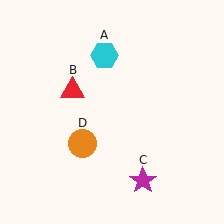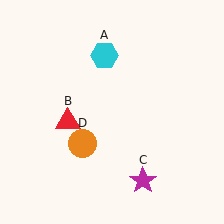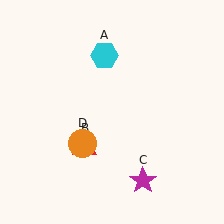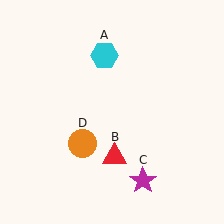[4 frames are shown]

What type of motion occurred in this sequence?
The red triangle (object B) rotated counterclockwise around the center of the scene.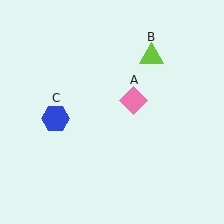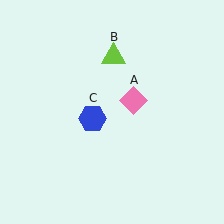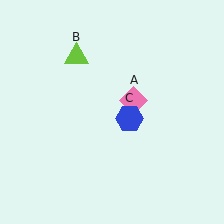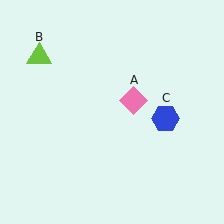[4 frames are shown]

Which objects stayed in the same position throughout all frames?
Pink diamond (object A) remained stationary.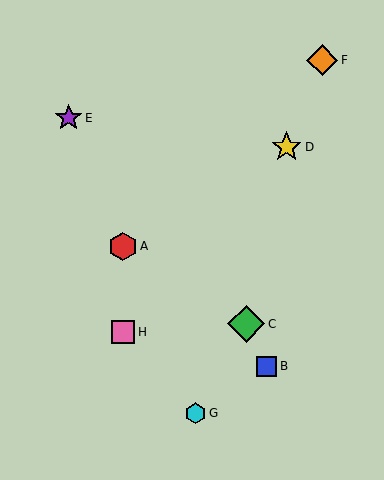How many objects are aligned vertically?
2 objects (A, H) are aligned vertically.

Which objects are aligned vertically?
Objects A, H are aligned vertically.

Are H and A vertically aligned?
Yes, both are at x≈123.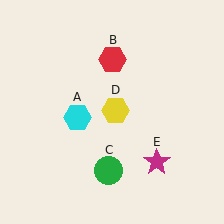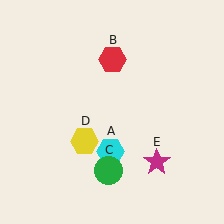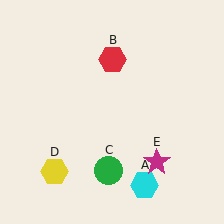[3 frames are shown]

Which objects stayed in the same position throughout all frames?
Red hexagon (object B) and green circle (object C) and magenta star (object E) remained stationary.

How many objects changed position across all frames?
2 objects changed position: cyan hexagon (object A), yellow hexagon (object D).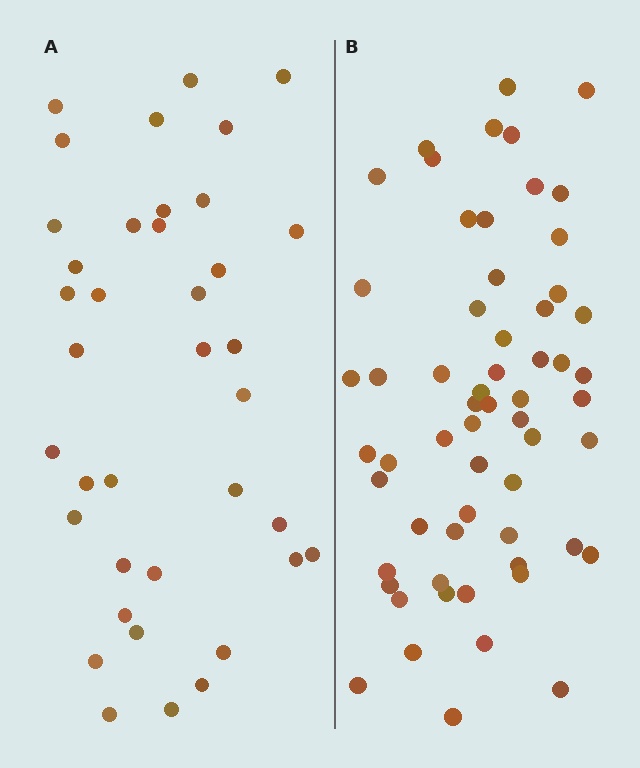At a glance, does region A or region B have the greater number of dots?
Region B (the right region) has more dots.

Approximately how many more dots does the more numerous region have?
Region B has approximately 20 more dots than region A.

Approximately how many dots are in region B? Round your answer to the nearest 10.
About 60 dots.